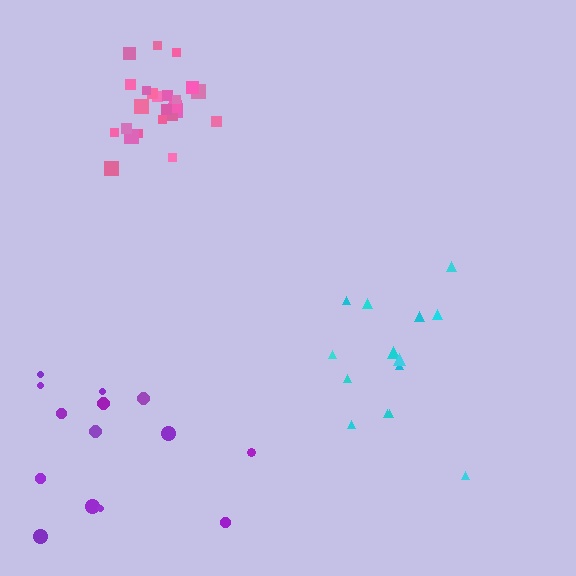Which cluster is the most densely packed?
Pink.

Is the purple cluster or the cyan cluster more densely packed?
Cyan.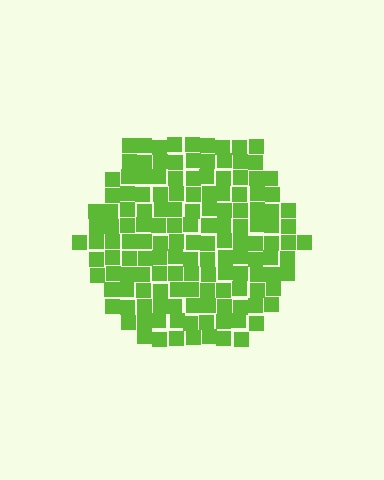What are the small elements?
The small elements are squares.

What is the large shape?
The large shape is a hexagon.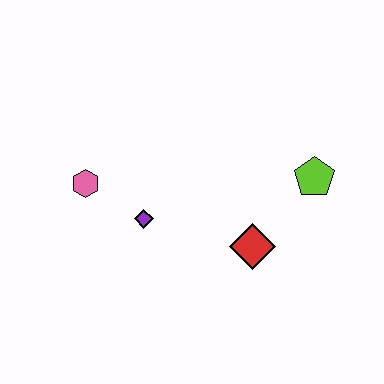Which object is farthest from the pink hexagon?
The lime pentagon is farthest from the pink hexagon.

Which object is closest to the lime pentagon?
The red diamond is closest to the lime pentagon.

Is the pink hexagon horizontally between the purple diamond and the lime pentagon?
No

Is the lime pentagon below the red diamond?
No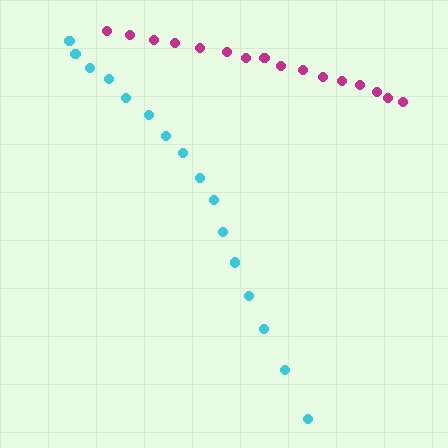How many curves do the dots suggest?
There are 2 distinct paths.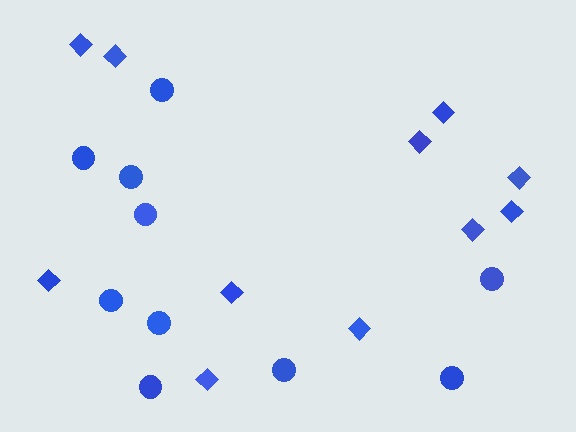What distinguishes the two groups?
There are 2 groups: one group of circles (10) and one group of diamonds (11).